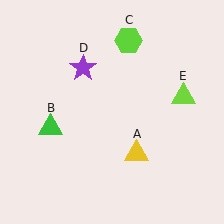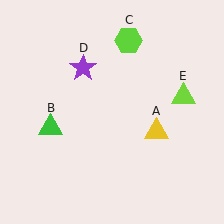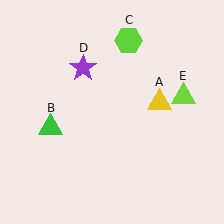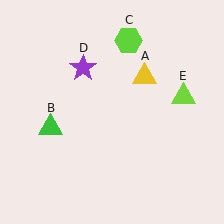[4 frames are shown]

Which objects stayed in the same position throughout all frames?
Green triangle (object B) and lime hexagon (object C) and purple star (object D) and lime triangle (object E) remained stationary.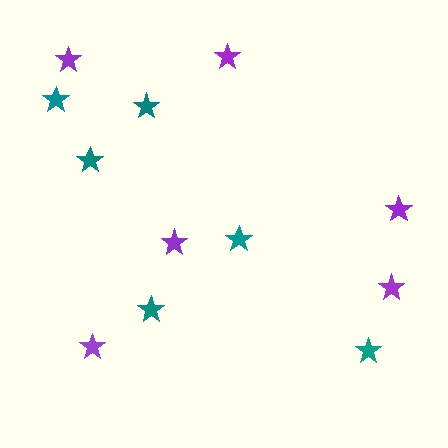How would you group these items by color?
There are 2 groups: one group of teal stars (6) and one group of purple stars (6).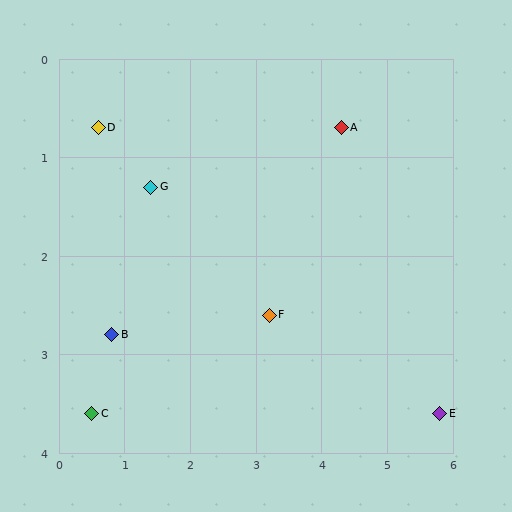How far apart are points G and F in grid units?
Points G and F are about 2.2 grid units apart.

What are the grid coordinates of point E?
Point E is at approximately (5.8, 3.6).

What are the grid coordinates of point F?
Point F is at approximately (3.2, 2.6).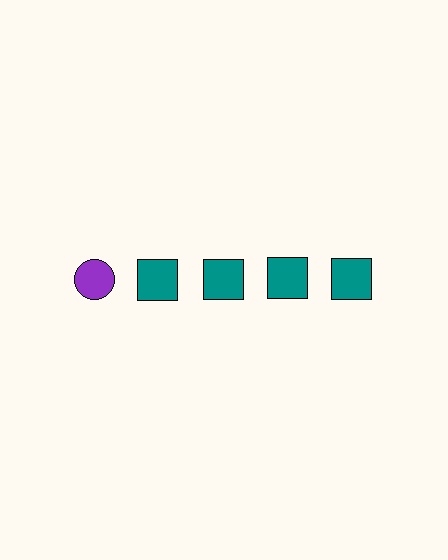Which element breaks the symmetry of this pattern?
The purple circle in the top row, leftmost column breaks the symmetry. All other shapes are teal squares.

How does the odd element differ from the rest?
It differs in both color (purple instead of teal) and shape (circle instead of square).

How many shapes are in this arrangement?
There are 5 shapes arranged in a grid pattern.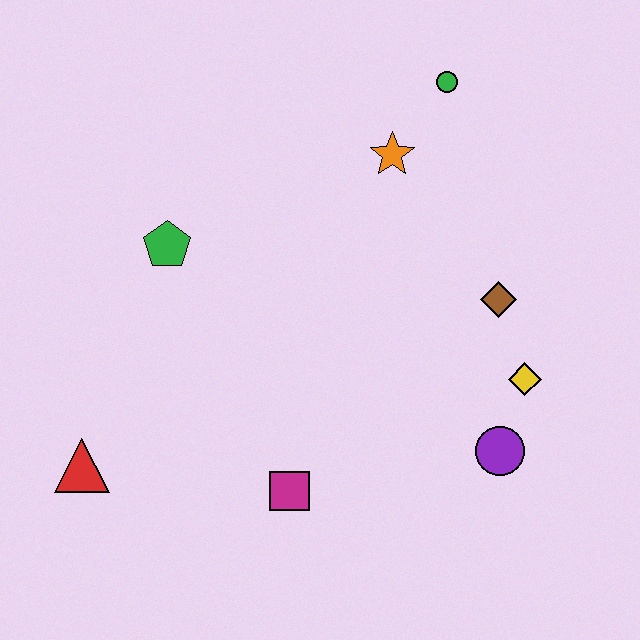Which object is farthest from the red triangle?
The green circle is farthest from the red triangle.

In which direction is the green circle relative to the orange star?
The green circle is above the orange star.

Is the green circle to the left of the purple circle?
Yes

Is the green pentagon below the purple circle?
No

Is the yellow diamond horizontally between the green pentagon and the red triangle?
No